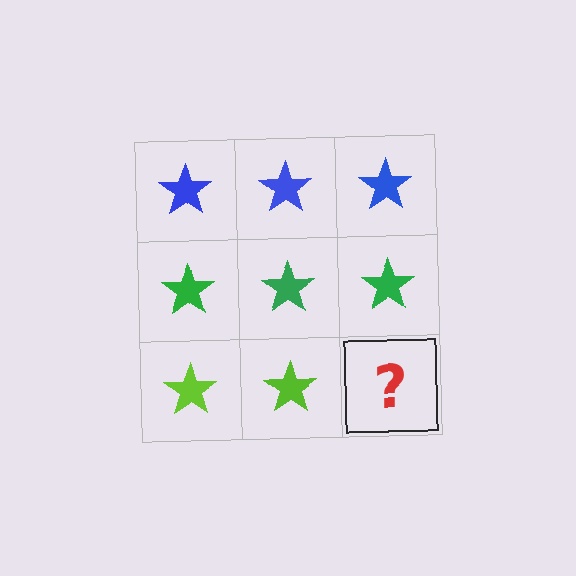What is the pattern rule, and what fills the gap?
The rule is that each row has a consistent color. The gap should be filled with a lime star.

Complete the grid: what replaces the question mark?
The question mark should be replaced with a lime star.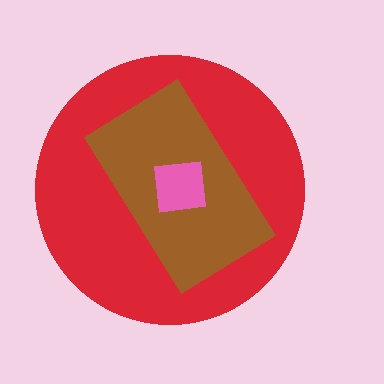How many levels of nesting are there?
3.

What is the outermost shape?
The red circle.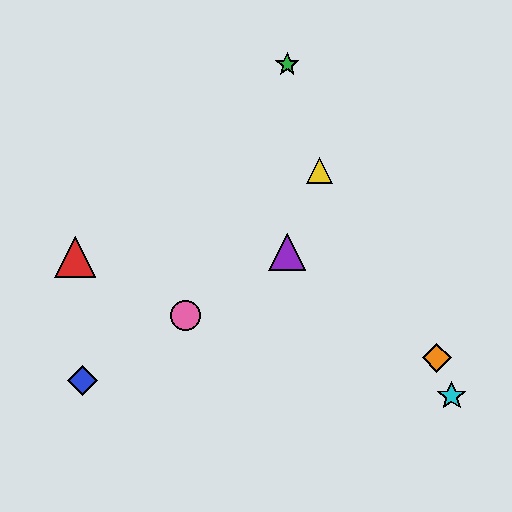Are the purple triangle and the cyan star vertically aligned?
No, the purple triangle is at x≈287 and the cyan star is at x≈452.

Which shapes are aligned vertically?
The green star, the purple triangle are aligned vertically.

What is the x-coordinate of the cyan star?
The cyan star is at x≈452.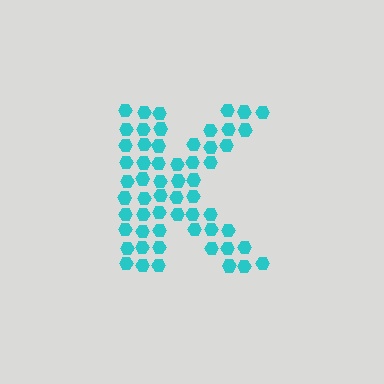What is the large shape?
The large shape is the letter K.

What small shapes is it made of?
It is made of small hexagons.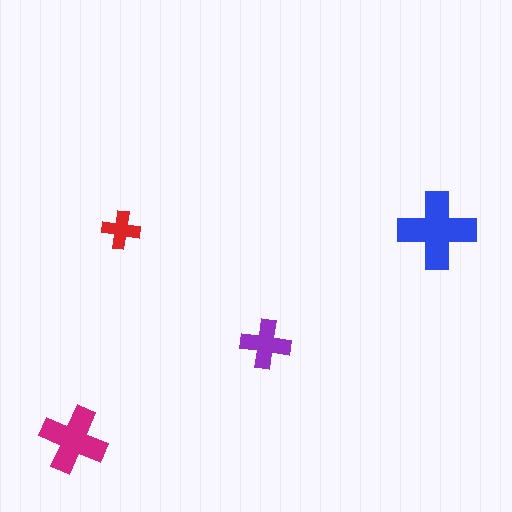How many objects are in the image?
There are 4 objects in the image.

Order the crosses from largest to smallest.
the blue one, the magenta one, the purple one, the red one.